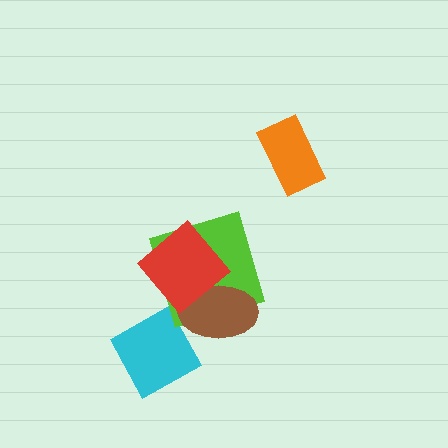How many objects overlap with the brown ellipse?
2 objects overlap with the brown ellipse.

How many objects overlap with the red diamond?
2 objects overlap with the red diamond.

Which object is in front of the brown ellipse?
The red diamond is in front of the brown ellipse.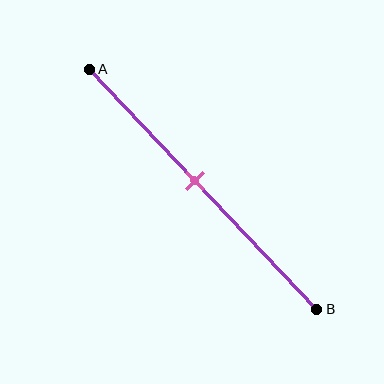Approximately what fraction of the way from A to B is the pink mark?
The pink mark is approximately 45% of the way from A to B.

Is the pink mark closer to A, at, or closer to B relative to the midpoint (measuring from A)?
The pink mark is closer to point A than the midpoint of segment AB.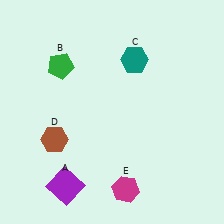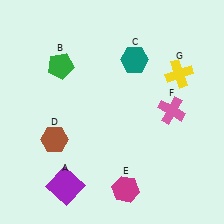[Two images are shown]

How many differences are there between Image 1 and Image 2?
There are 2 differences between the two images.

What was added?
A pink cross (F), a yellow cross (G) were added in Image 2.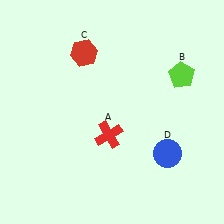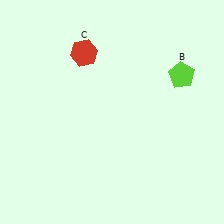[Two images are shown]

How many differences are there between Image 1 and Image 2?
There are 2 differences between the two images.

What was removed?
The blue circle (D), the red cross (A) were removed in Image 2.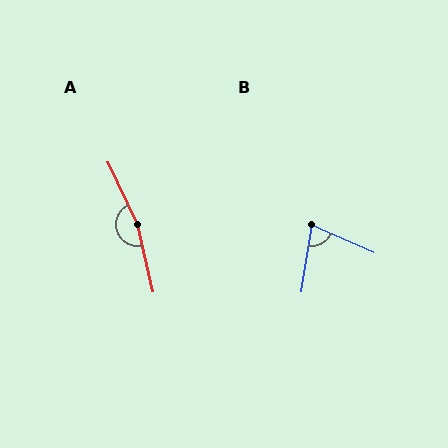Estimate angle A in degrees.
Approximately 168 degrees.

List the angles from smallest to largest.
B (75°), A (168°).